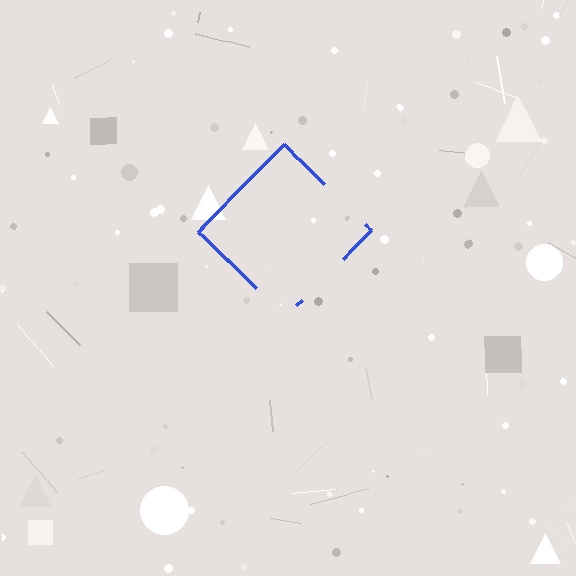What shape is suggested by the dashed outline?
The dashed outline suggests a diamond.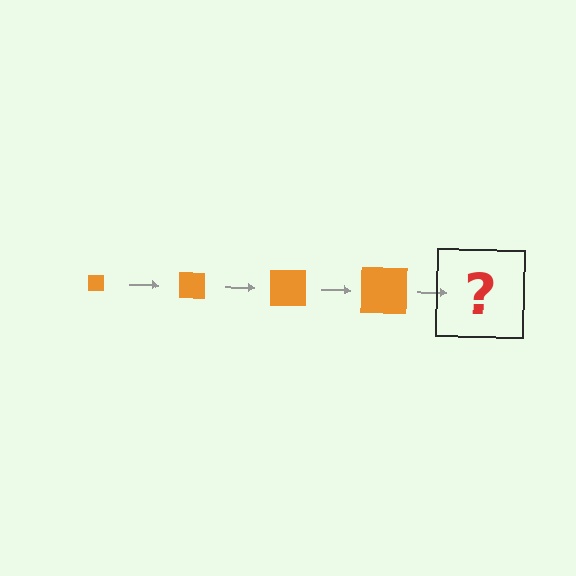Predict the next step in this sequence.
The next step is an orange square, larger than the previous one.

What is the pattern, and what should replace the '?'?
The pattern is that the square gets progressively larger each step. The '?' should be an orange square, larger than the previous one.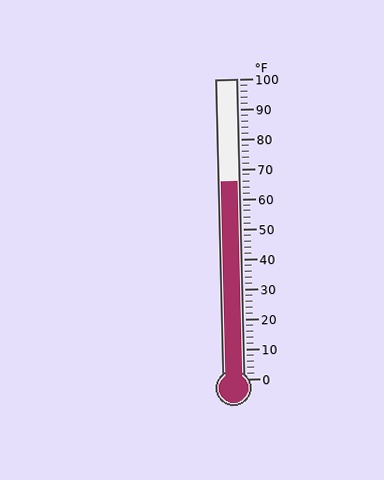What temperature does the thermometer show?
The thermometer shows approximately 66°F.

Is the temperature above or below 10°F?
The temperature is above 10°F.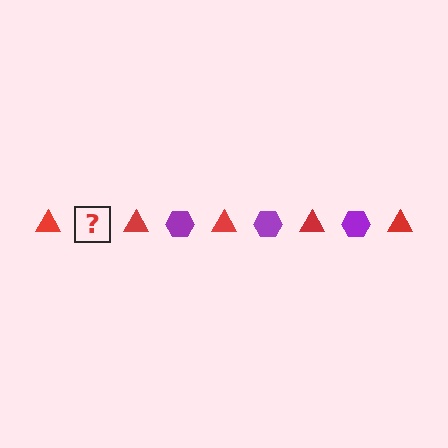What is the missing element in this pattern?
The missing element is a purple hexagon.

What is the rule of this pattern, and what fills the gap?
The rule is that the pattern alternates between red triangle and purple hexagon. The gap should be filled with a purple hexagon.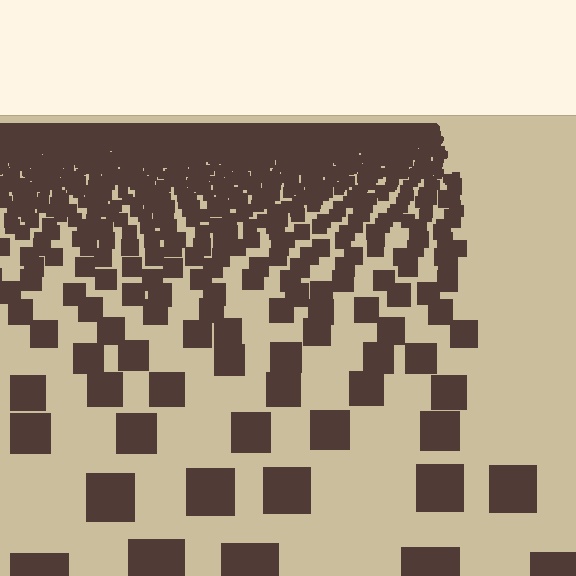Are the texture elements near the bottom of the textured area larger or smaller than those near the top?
Larger. Near the bottom, elements are closer to the viewer and appear at a bigger on-screen size.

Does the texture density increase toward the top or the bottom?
Density increases toward the top.